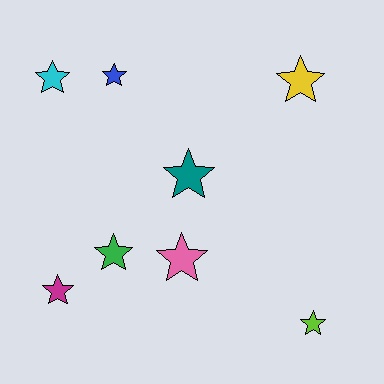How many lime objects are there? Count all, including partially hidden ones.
There is 1 lime object.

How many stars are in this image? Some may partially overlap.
There are 8 stars.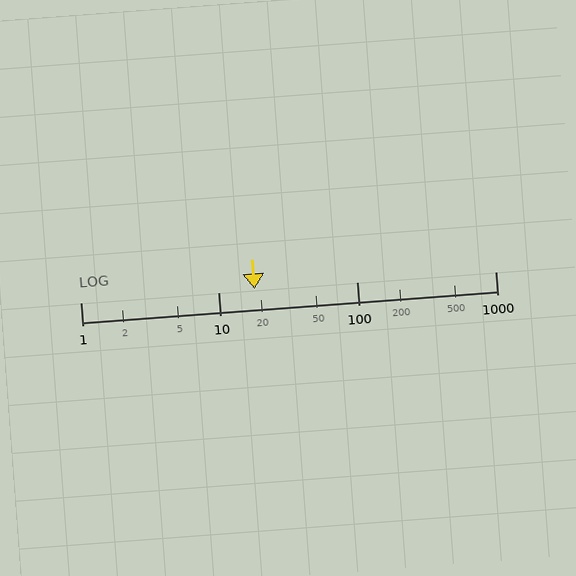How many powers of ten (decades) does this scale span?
The scale spans 3 decades, from 1 to 1000.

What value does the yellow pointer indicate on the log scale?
The pointer indicates approximately 18.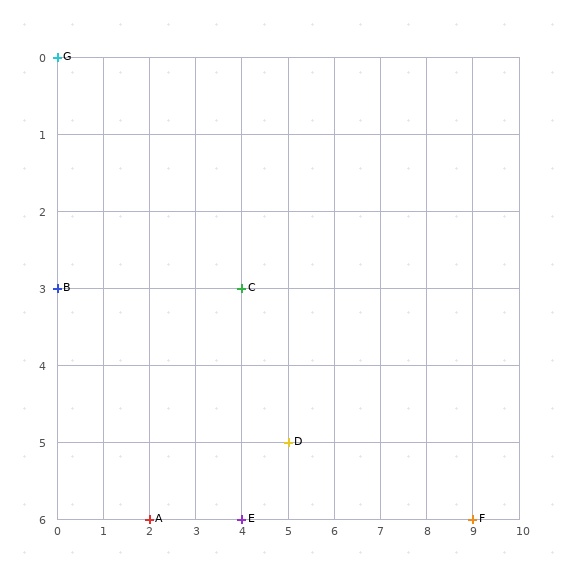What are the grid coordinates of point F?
Point F is at grid coordinates (9, 6).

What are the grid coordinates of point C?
Point C is at grid coordinates (4, 3).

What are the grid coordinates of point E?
Point E is at grid coordinates (4, 6).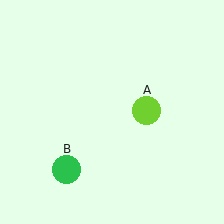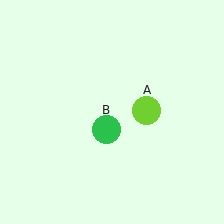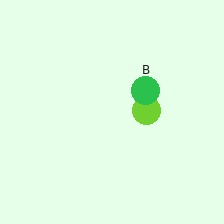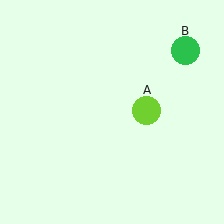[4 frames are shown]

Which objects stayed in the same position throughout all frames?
Lime circle (object A) remained stationary.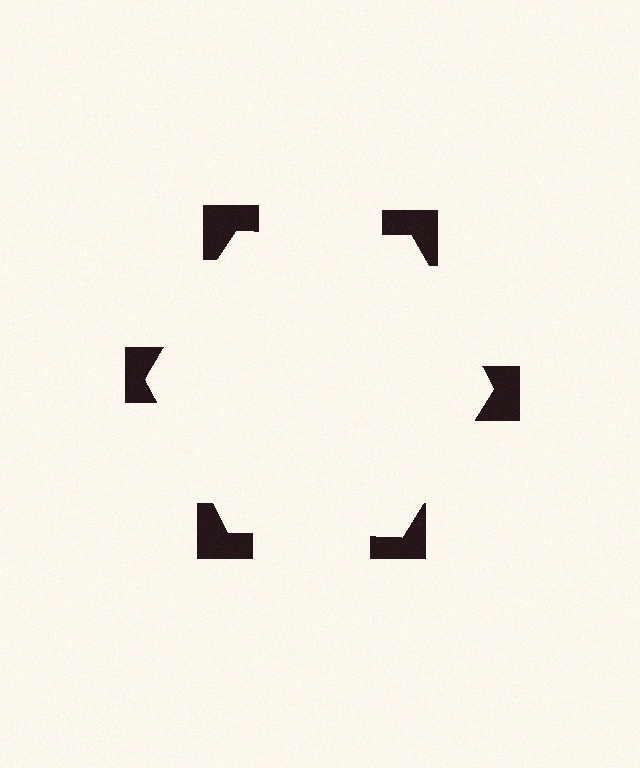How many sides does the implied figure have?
6 sides.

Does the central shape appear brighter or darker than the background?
It typically appears slightly brighter than the background, even though no actual brightness change is drawn.